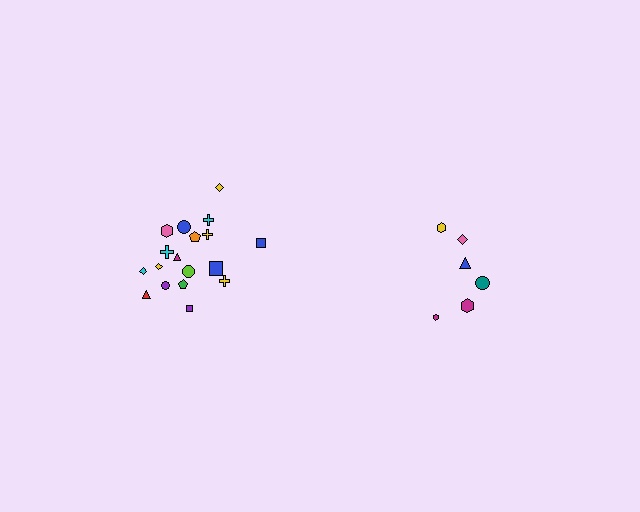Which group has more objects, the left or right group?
The left group.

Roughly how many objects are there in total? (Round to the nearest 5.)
Roughly 25 objects in total.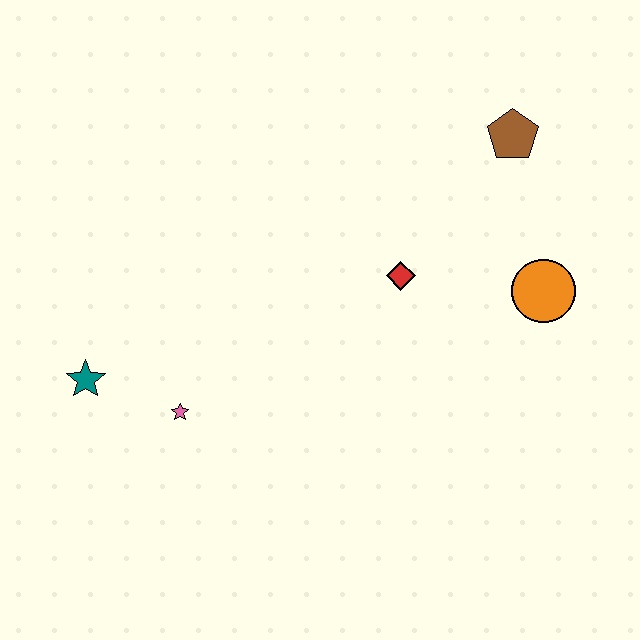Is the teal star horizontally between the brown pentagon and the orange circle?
No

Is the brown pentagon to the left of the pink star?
No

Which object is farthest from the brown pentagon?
The teal star is farthest from the brown pentagon.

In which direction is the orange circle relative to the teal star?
The orange circle is to the right of the teal star.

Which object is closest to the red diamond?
The orange circle is closest to the red diamond.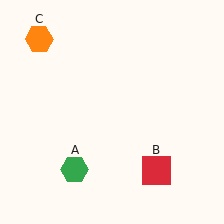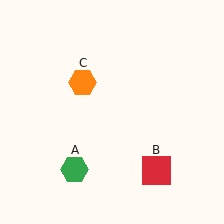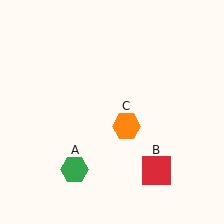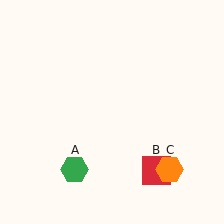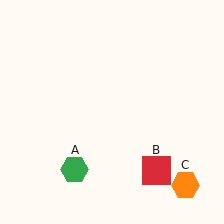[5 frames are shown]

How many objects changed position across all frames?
1 object changed position: orange hexagon (object C).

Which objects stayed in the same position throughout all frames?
Green hexagon (object A) and red square (object B) remained stationary.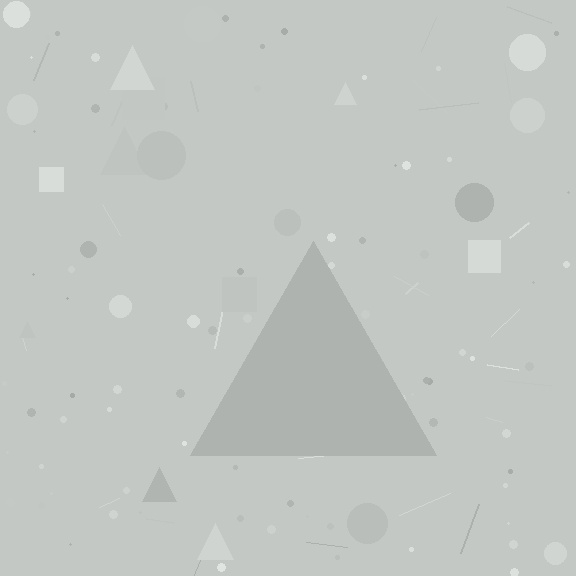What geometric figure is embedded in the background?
A triangle is embedded in the background.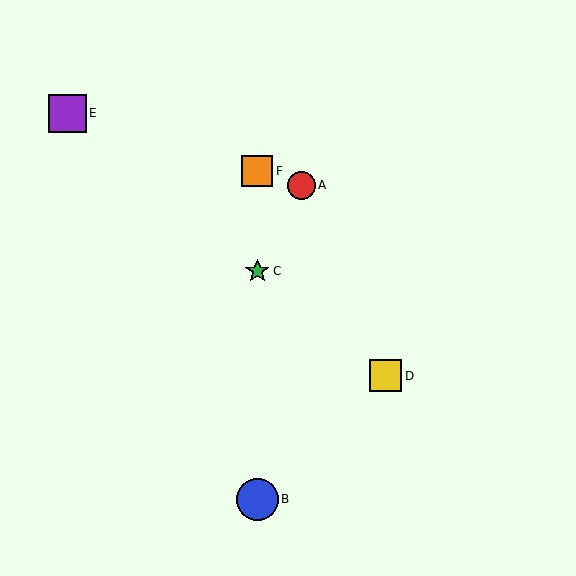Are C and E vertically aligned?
No, C is at x≈257 and E is at x≈67.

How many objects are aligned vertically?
3 objects (B, C, F) are aligned vertically.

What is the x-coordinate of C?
Object C is at x≈257.